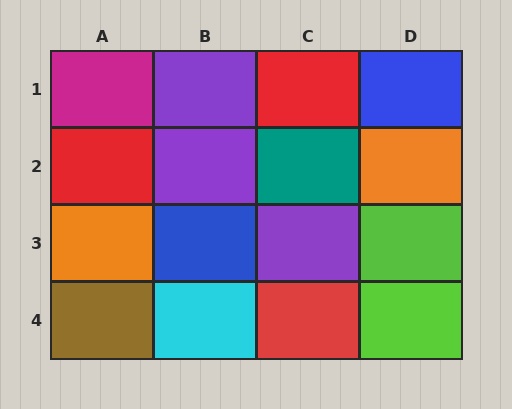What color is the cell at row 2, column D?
Orange.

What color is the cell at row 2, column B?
Purple.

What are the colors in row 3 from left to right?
Orange, blue, purple, lime.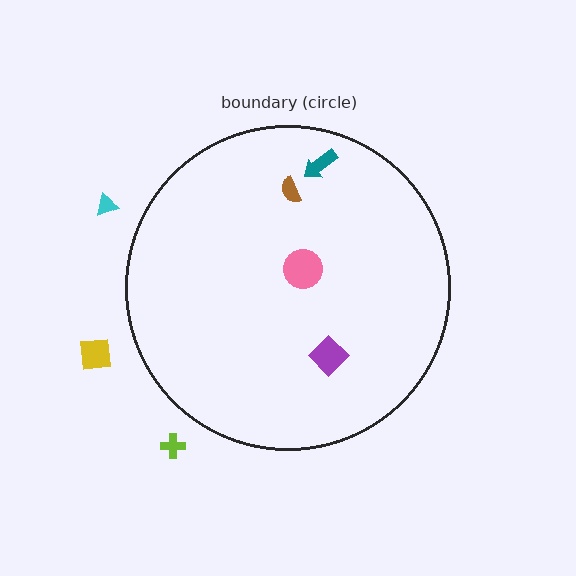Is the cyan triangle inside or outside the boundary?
Outside.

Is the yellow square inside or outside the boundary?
Outside.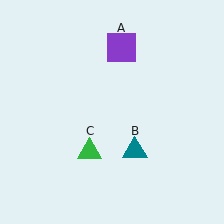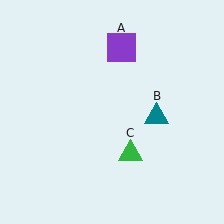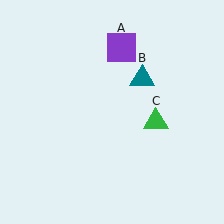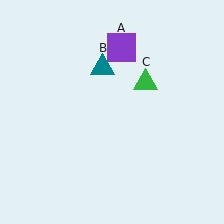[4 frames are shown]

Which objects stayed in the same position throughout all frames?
Purple square (object A) remained stationary.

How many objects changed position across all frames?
2 objects changed position: teal triangle (object B), green triangle (object C).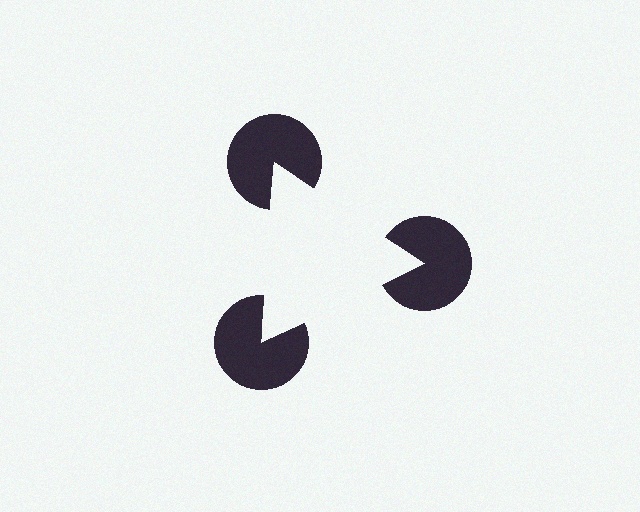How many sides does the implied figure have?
3 sides.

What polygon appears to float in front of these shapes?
An illusory triangle — its edges are inferred from the aligned wedge cuts in the pac-man discs, not physically drawn.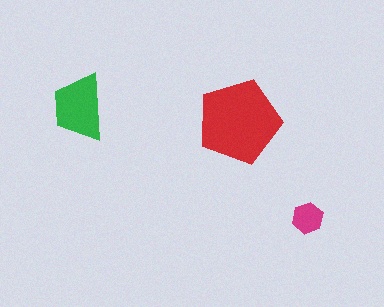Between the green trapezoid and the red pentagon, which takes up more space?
The red pentagon.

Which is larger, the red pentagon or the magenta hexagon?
The red pentagon.